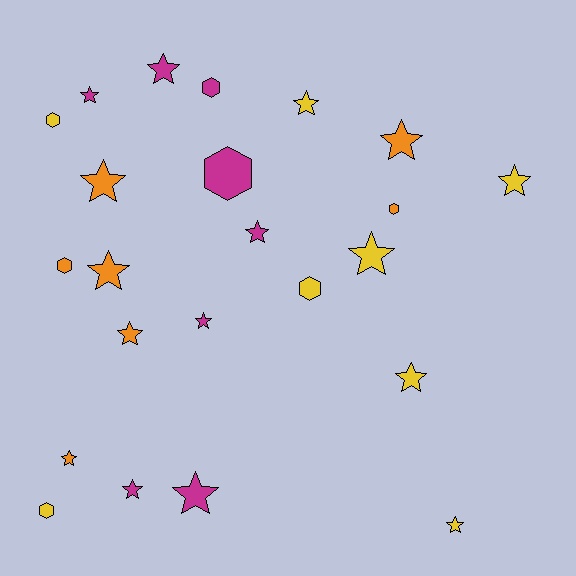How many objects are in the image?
There are 23 objects.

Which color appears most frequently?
Magenta, with 8 objects.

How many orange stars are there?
There are 5 orange stars.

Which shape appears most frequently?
Star, with 16 objects.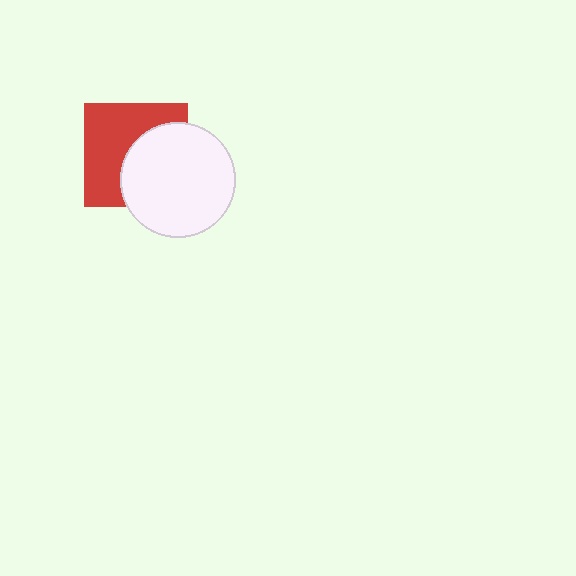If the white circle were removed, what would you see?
You would see the complete red square.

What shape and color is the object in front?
The object in front is a white circle.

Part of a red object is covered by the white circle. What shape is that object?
It is a square.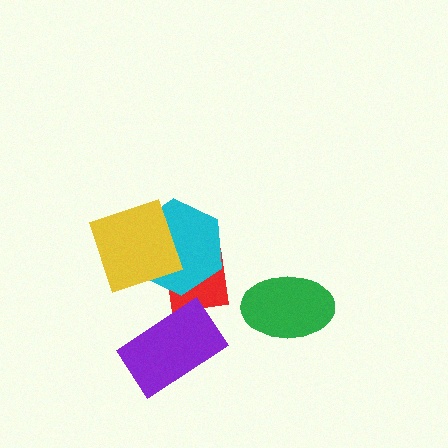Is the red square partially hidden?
Yes, it is partially covered by another shape.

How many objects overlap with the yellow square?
1 object overlaps with the yellow square.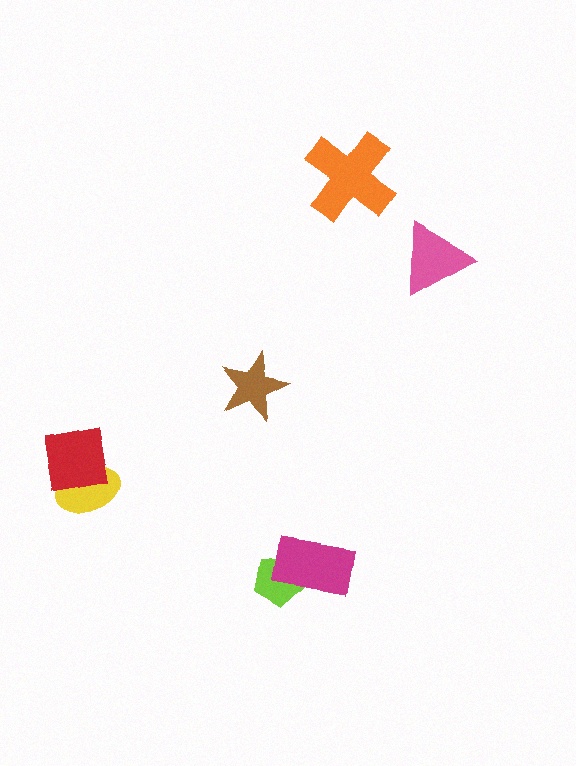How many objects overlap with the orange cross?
0 objects overlap with the orange cross.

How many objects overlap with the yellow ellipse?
1 object overlaps with the yellow ellipse.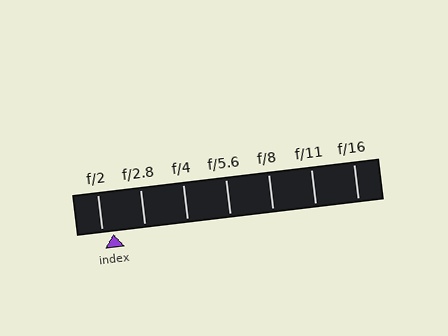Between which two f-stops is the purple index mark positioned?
The index mark is between f/2 and f/2.8.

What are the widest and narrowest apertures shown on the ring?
The widest aperture shown is f/2 and the narrowest is f/16.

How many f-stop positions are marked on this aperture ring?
There are 7 f-stop positions marked.